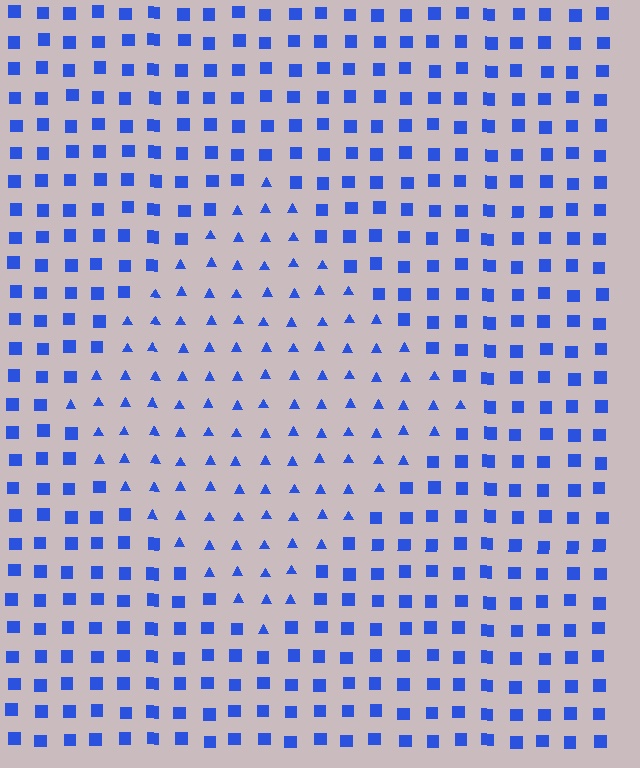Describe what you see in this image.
The image is filled with small blue elements arranged in a uniform grid. A diamond-shaped region contains triangles, while the surrounding area contains squares. The boundary is defined purely by the change in element shape.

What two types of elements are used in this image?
The image uses triangles inside the diamond region and squares outside it.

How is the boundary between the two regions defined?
The boundary is defined by a change in element shape: triangles inside vs. squares outside. All elements share the same color and spacing.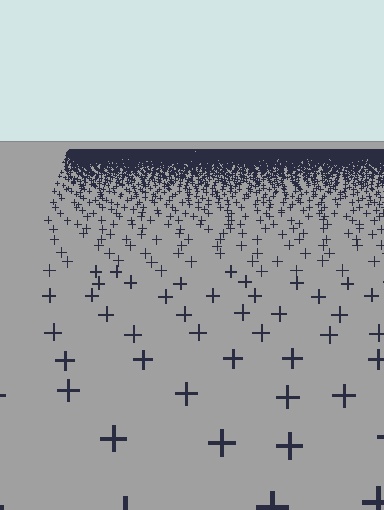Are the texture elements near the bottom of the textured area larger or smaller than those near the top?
Larger. Near the bottom, elements are closer to the viewer and appear at a bigger on-screen size.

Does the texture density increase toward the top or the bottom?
Density increases toward the top.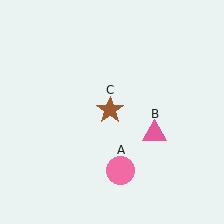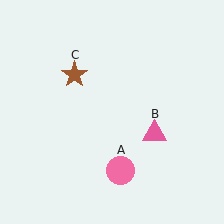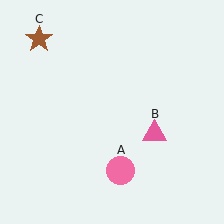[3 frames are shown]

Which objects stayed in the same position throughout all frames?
Pink circle (object A) and pink triangle (object B) remained stationary.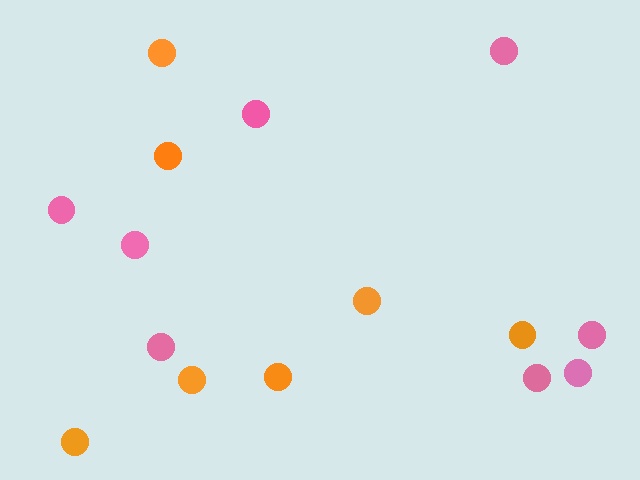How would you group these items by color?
There are 2 groups: one group of orange circles (7) and one group of pink circles (8).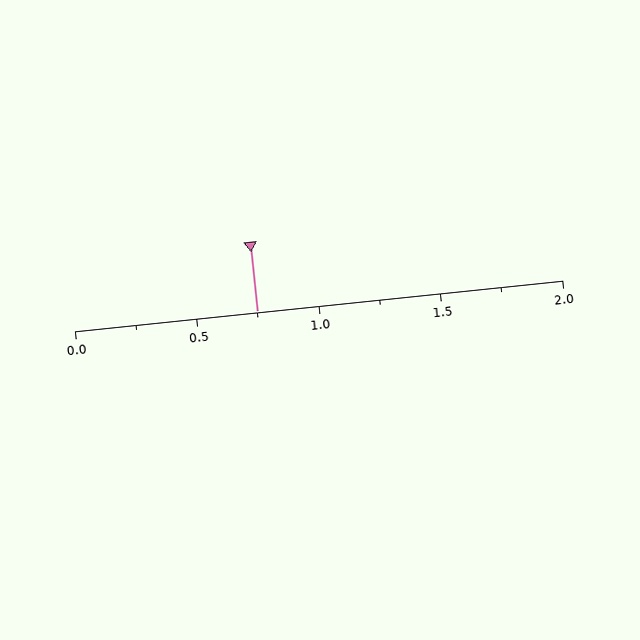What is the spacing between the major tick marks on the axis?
The major ticks are spaced 0.5 apart.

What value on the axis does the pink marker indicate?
The marker indicates approximately 0.75.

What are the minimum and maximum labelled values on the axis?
The axis runs from 0.0 to 2.0.